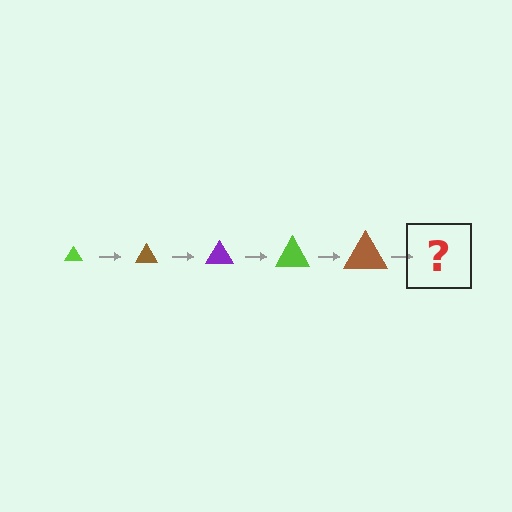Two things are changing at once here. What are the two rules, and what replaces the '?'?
The two rules are that the triangle grows larger each step and the color cycles through lime, brown, and purple. The '?' should be a purple triangle, larger than the previous one.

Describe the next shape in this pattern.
It should be a purple triangle, larger than the previous one.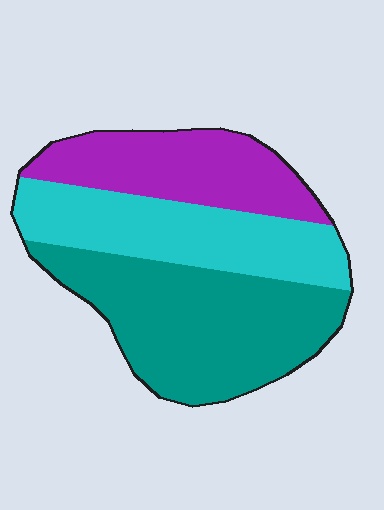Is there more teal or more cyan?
Teal.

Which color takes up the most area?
Teal, at roughly 45%.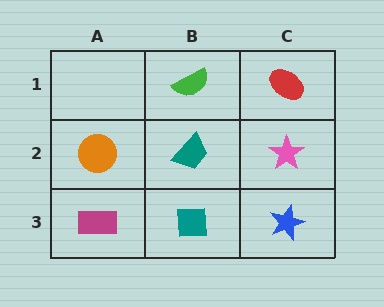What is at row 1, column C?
A red ellipse.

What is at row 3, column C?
A blue star.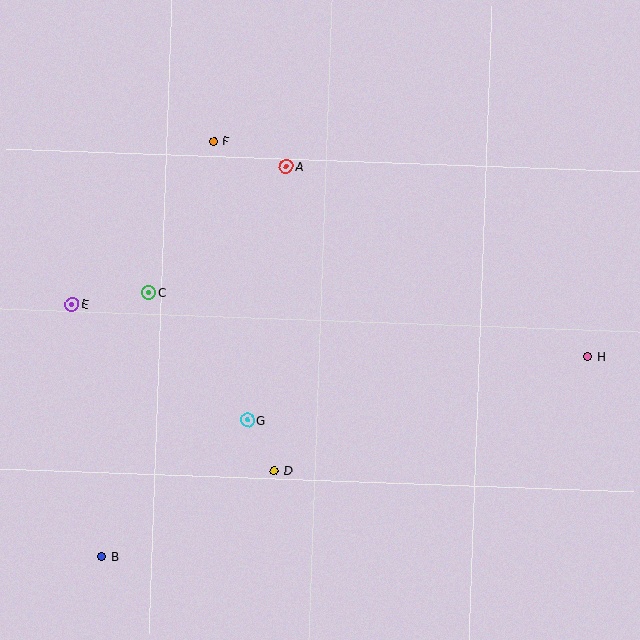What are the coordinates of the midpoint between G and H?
The midpoint between G and H is at (418, 388).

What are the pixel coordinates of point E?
Point E is at (72, 304).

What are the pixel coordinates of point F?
Point F is at (214, 141).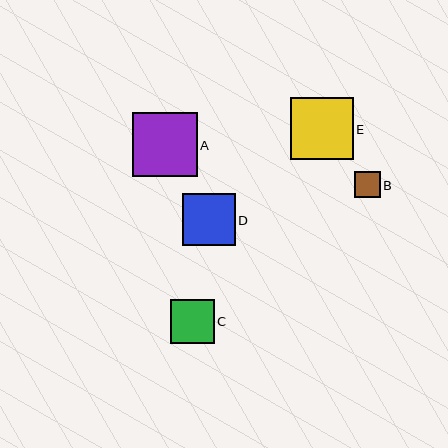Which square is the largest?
Square A is the largest with a size of approximately 64 pixels.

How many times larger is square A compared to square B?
Square A is approximately 2.5 times the size of square B.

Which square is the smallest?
Square B is the smallest with a size of approximately 26 pixels.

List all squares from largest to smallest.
From largest to smallest: A, E, D, C, B.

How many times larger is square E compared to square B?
Square E is approximately 2.4 times the size of square B.